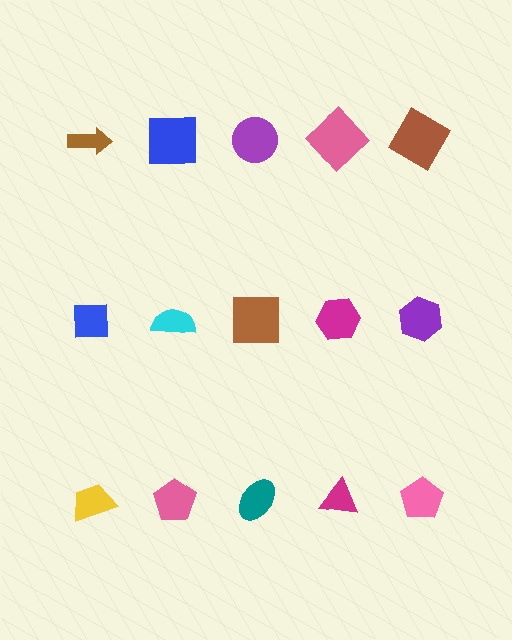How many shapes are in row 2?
5 shapes.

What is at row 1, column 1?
A brown arrow.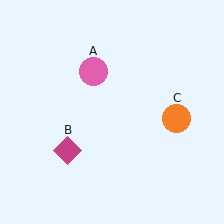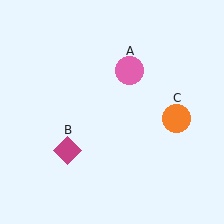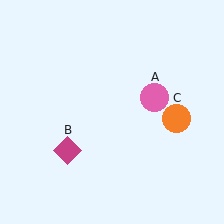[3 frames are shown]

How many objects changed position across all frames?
1 object changed position: pink circle (object A).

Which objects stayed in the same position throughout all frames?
Magenta diamond (object B) and orange circle (object C) remained stationary.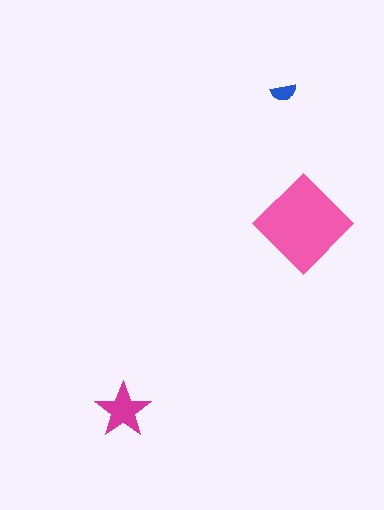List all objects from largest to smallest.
The pink diamond, the magenta star, the blue semicircle.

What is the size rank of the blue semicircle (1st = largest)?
3rd.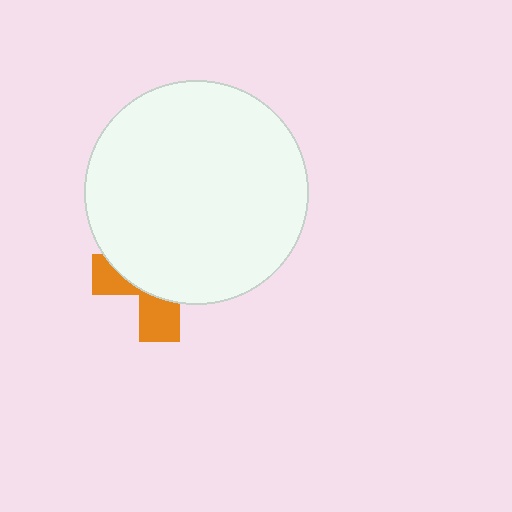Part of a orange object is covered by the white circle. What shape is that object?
It is a cross.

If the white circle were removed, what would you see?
You would see the complete orange cross.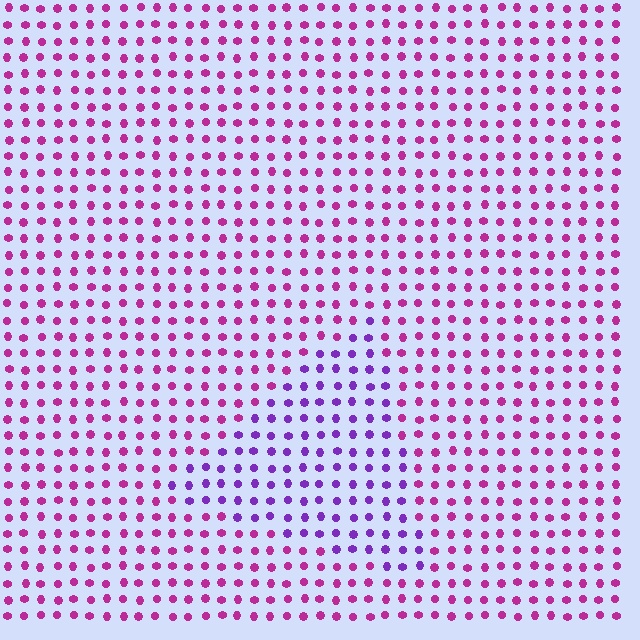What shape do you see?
I see a triangle.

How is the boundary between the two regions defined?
The boundary is defined purely by a slight shift in hue (about 41 degrees). Spacing, size, and orientation are identical on both sides.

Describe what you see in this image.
The image is filled with small magenta elements in a uniform arrangement. A triangle-shaped region is visible where the elements are tinted to a slightly different hue, forming a subtle color boundary.